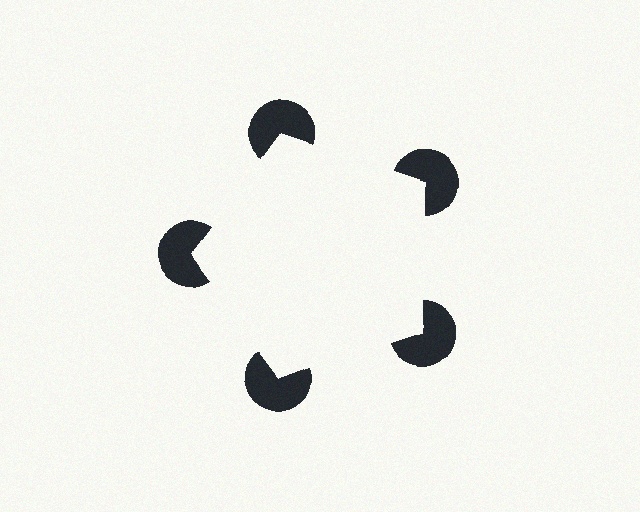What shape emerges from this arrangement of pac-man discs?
An illusory pentagon — its edges are inferred from the aligned wedge cuts in the pac-man discs, not physically drawn.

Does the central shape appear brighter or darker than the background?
It typically appears slightly brighter than the background, even though no actual brightness change is drawn.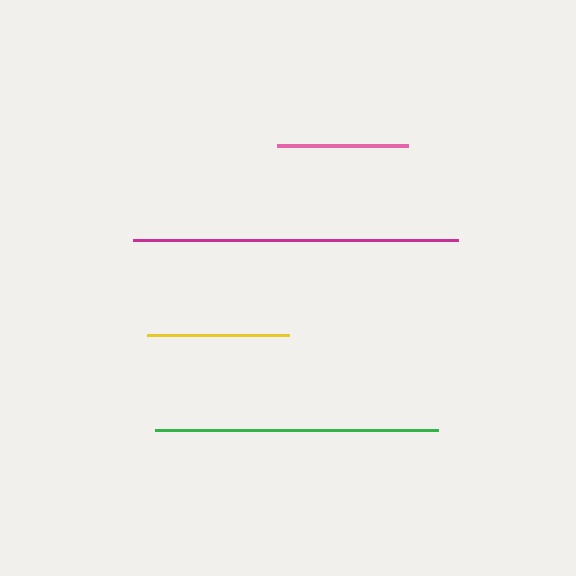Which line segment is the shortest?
The pink line is the shortest at approximately 131 pixels.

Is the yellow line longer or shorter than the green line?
The green line is longer than the yellow line.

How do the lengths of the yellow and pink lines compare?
The yellow and pink lines are approximately the same length.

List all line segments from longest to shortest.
From longest to shortest: magenta, green, yellow, pink.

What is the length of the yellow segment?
The yellow segment is approximately 142 pixels long.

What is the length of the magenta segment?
The magenta segment is approximately 325 pixels long.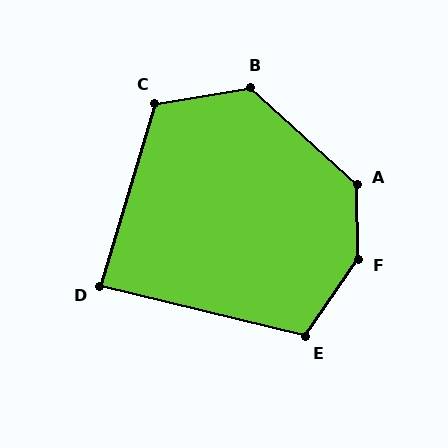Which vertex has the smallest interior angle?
D, at approximately 87 degrees.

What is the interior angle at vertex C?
Approximately 116 degrees (obtuse).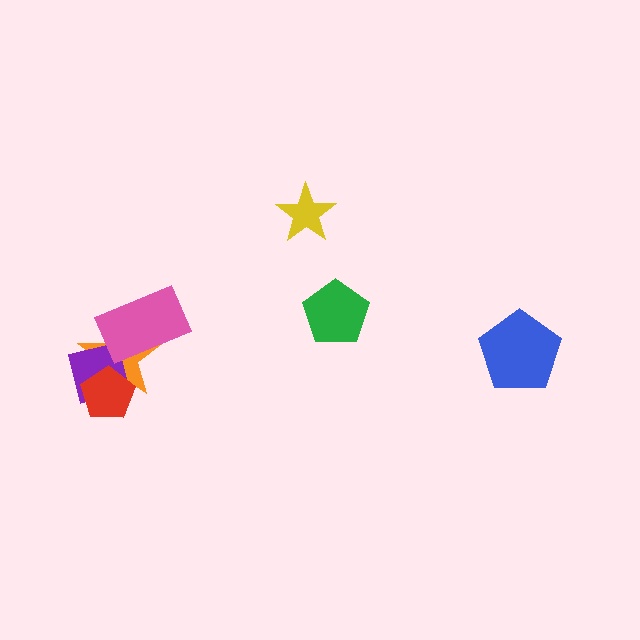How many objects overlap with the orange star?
3 objects overlap with the orange star.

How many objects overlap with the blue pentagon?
0 objects overlap with the blue pentagon.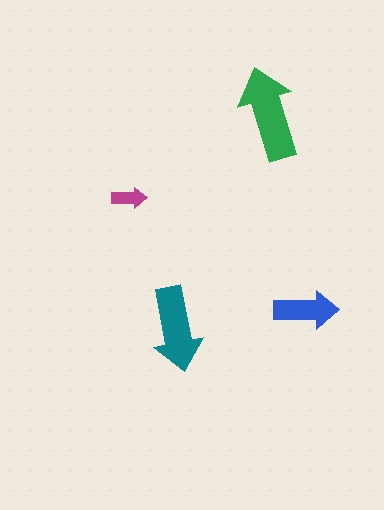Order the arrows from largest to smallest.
the green one, the teal one, the blue one, the magenta one.